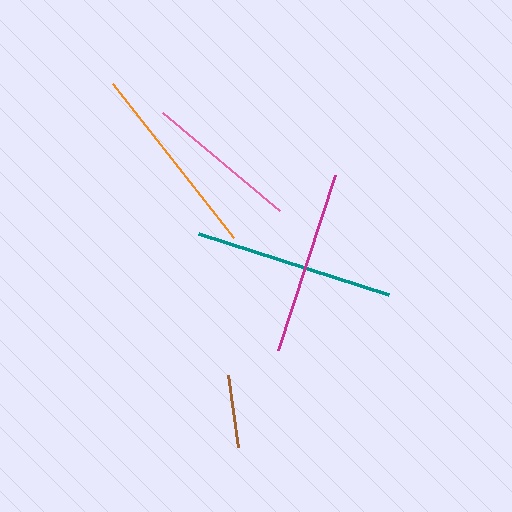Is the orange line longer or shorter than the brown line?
The orange line is longer than the brown line.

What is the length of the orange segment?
The orange segment is approximately 196 pixels long.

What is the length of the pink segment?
The pink segment is approximately 153 pixels long.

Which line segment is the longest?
The teal line is the longest at approximately 199 pixels.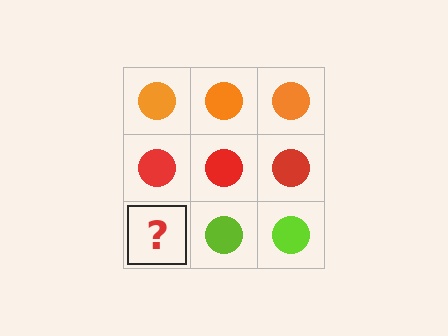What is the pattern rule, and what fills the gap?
The rule is that each row has a consistent color. The gap should be filled with a lime circle.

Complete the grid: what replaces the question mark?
The question mark should be replaced with a lime circle.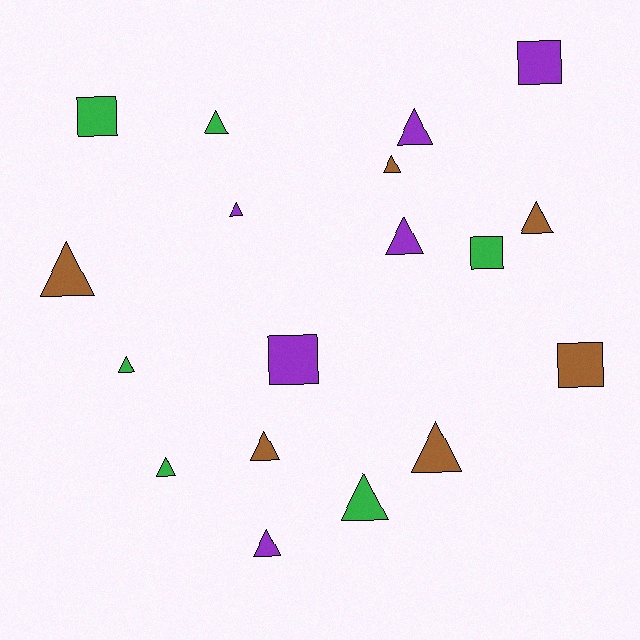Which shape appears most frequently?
Triangle, with 13 objects.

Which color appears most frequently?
Green, with 6 objects.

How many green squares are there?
There are 2 green squares.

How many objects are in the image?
There are 18 objects.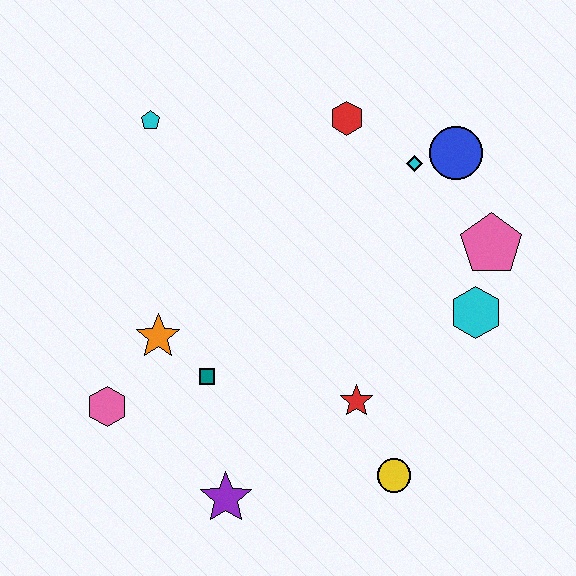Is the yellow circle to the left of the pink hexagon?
No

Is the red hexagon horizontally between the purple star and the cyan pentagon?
No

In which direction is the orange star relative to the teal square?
The orange star is to the left of the teal square.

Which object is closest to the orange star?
The teal square is closest to the orange star.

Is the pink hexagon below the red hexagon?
Yes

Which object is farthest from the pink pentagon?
The pink hexagon is farthest from the pink pentagon.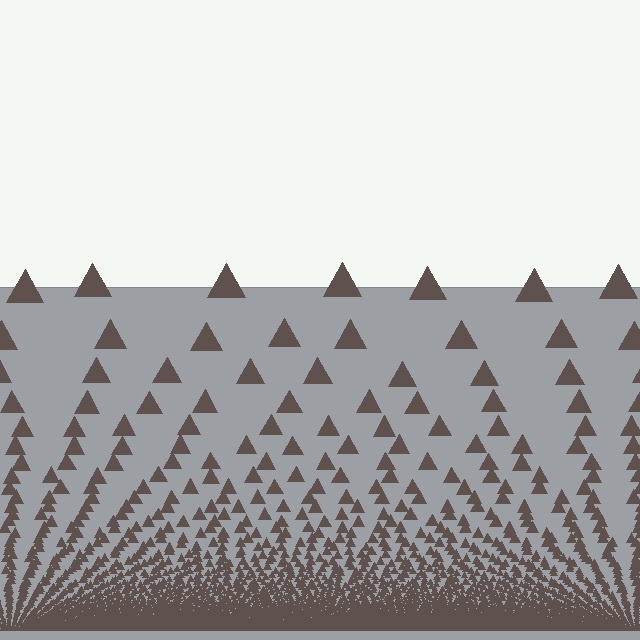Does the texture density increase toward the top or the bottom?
Density increases toward the bottom.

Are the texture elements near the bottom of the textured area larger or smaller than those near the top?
Smaller. The gradient is inverted — elements near the bottom are smaller and denser.